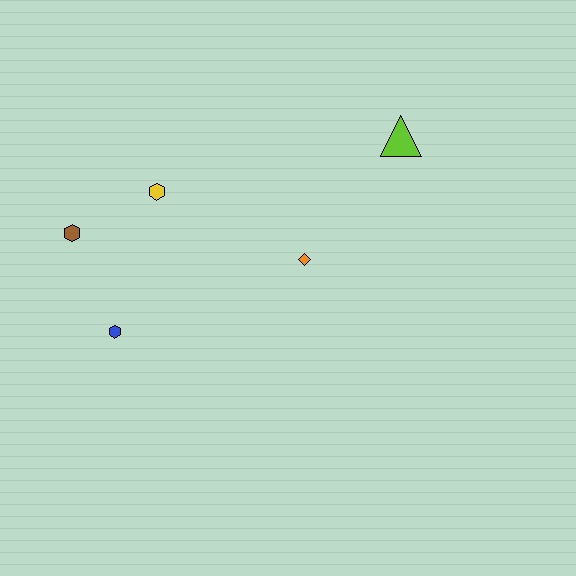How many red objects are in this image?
There are no red objects.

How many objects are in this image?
There are 5 objects.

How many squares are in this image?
There are no squares.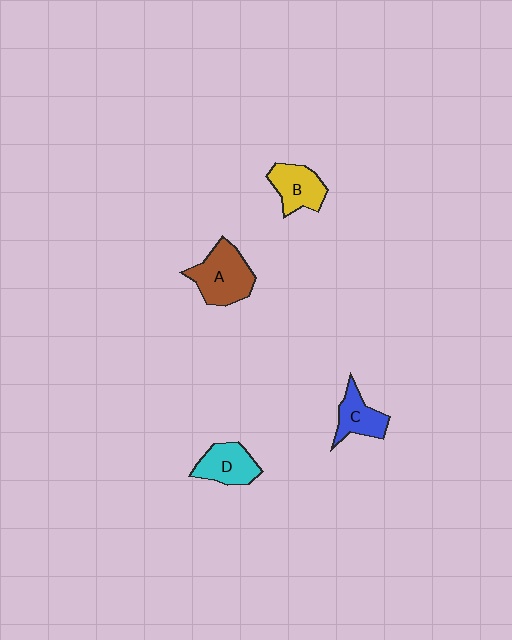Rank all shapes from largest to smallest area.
From largest to smallest: A (brown), B (yellow), D (cyan), C (blue).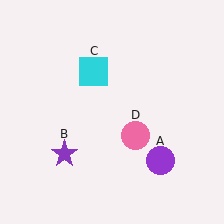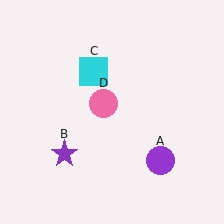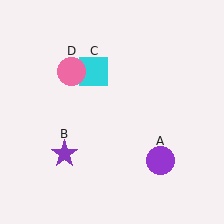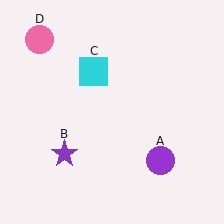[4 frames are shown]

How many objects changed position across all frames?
1 object changed position: pink circle (object D).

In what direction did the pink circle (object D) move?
The pink circle (object D) moved up and to the left.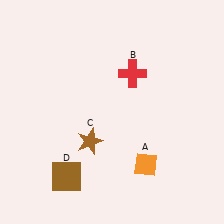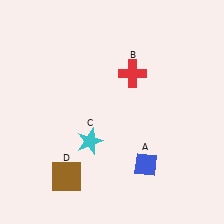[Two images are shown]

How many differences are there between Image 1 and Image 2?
There are 2 differences between the two images.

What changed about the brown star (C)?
In Image 1, C is brown. In Image 2, it changed to cyan.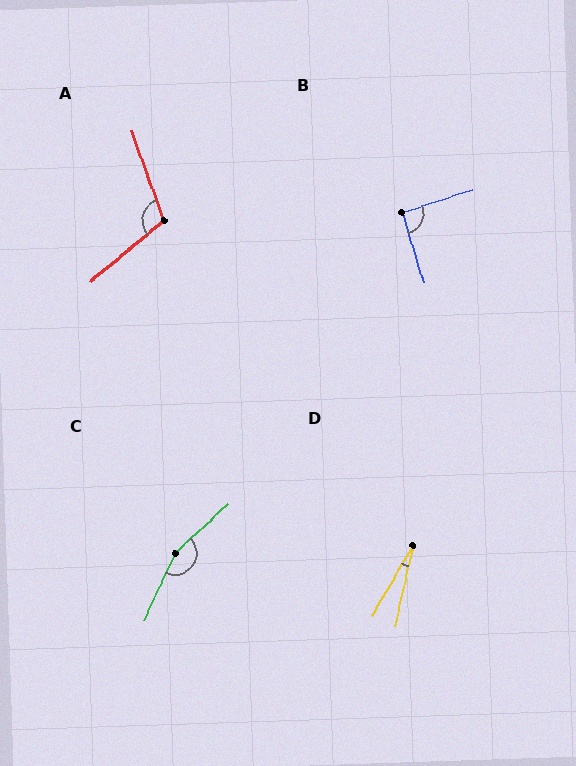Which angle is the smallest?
D, at approximately 18 degrees.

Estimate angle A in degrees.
Approximately 110 degrees.